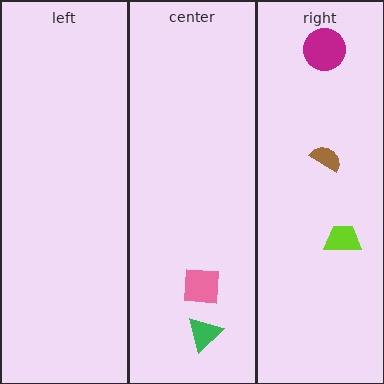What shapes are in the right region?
The brown semicircle, the magenta circle, the lime trapezoid.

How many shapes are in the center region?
2.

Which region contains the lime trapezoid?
The right region.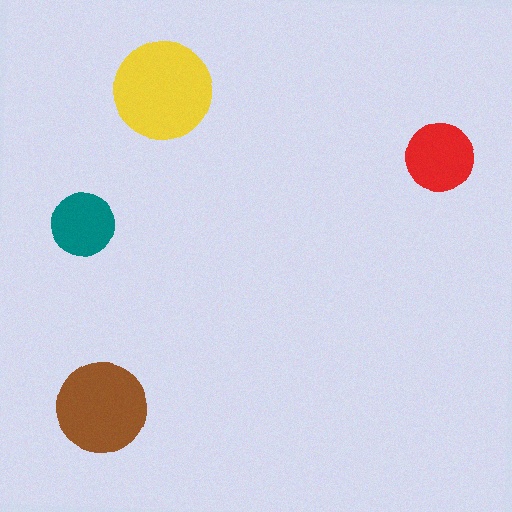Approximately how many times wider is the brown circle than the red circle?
About 1.5 times wider.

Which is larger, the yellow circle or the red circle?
The yellow one.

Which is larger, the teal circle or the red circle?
The red one.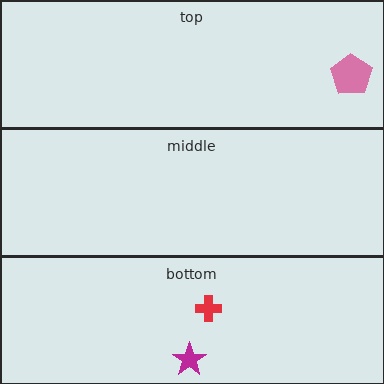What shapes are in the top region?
The pink pentagon.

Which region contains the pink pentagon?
The top region.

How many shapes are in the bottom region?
2.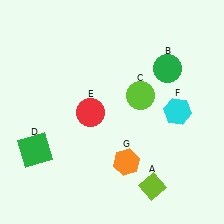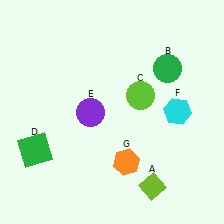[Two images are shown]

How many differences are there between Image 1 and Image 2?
There is 1 difference between the two images.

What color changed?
The circle (E) changed from red in Image 1 to purple in Image 2.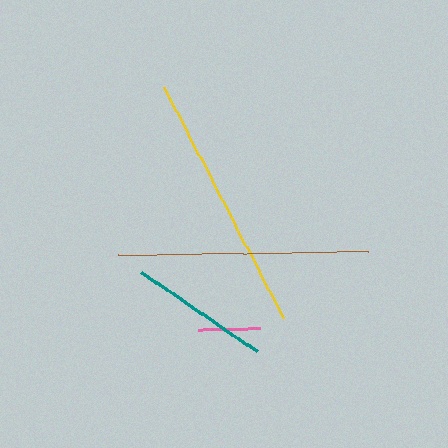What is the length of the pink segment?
The pink segment is approximately 62 pixels long.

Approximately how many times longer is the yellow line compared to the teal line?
The yellow line is approximately 1.9 times the length of the teal line.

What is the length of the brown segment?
The brown segment is approximately 250 pixels long.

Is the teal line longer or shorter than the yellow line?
The yellow line is longer than the teal line.